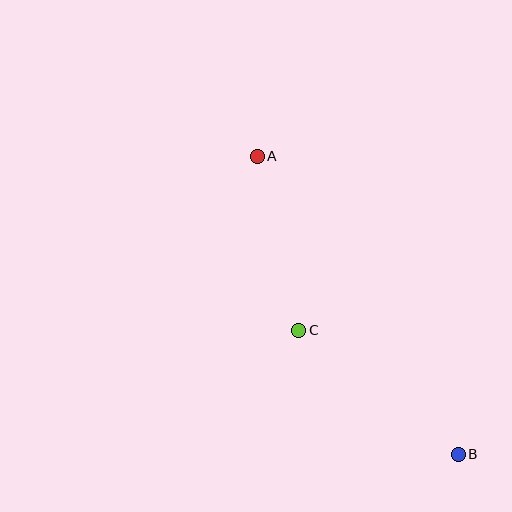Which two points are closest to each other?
Points A and C are closest to each other.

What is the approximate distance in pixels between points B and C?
The distance between B and C is approximately 202 pixels.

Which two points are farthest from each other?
Points A and B are farthest from each other.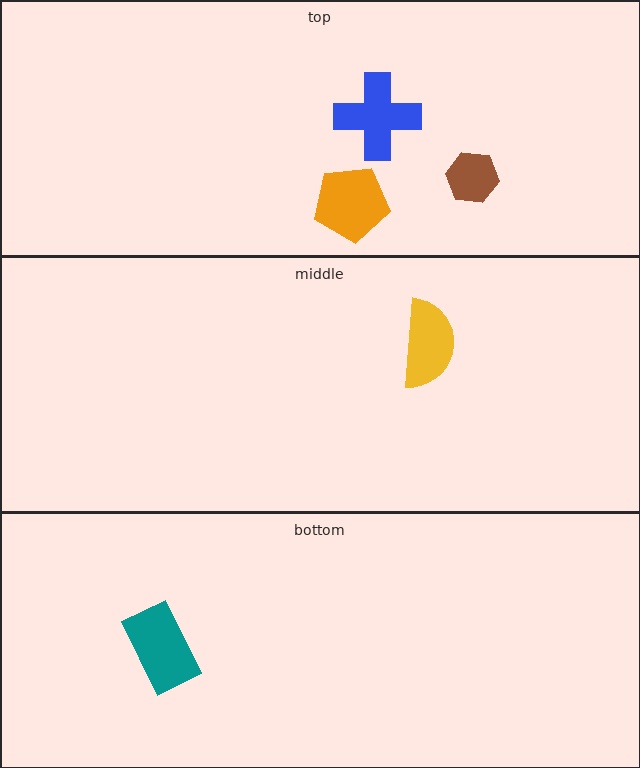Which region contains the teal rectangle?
The bottom region.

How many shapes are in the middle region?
1.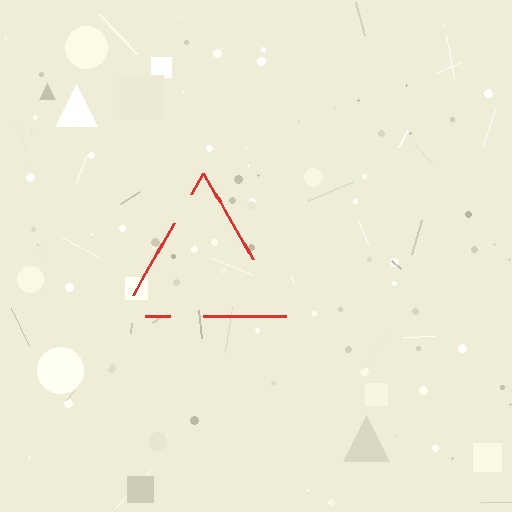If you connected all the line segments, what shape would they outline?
They would outline a triangle.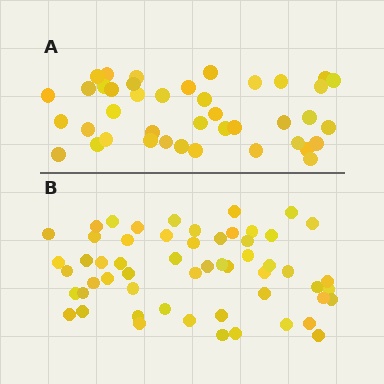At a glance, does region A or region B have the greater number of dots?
Region B (the bottom region) has more dots.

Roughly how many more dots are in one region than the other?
Region B has approximately 15 more dots than region A.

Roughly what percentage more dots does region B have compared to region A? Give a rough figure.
About 35% more.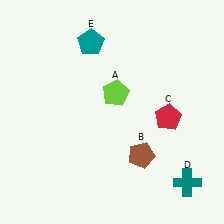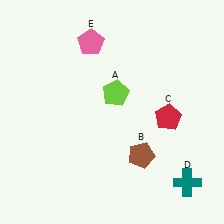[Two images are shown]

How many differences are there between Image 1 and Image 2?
There is 1 difference between the two images.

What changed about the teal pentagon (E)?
In Image 1, E is teal. In Image 2, it changed to pink.